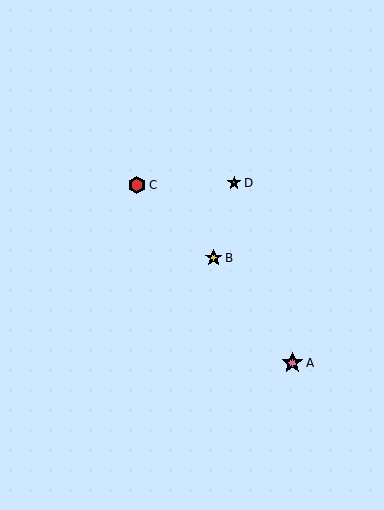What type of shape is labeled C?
Shape C is a red hexagon.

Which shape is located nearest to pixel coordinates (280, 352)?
The pink star (labeled A) at (292, 363) is nearest to that location.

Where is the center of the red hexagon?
The center of the red hexagon is at (137, 185).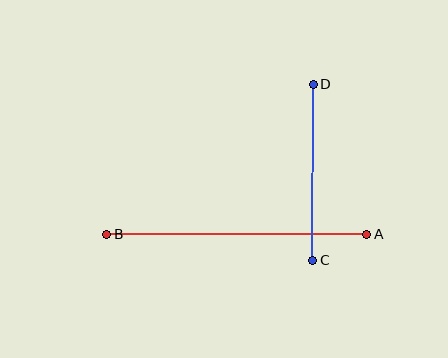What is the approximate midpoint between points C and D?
The midpoint is at approximately (313, 172) pixels.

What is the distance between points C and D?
The distance is approximately 176 pixels.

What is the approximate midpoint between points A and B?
The midpoint is at approximately (237, 234) pixels.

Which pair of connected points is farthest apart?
Points A and B are farthest apart.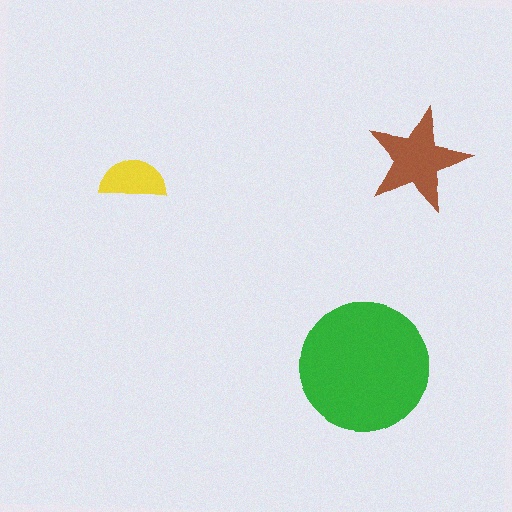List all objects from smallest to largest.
The yellow semicircle, the brown star, the green circle.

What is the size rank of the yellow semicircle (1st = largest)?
3rd.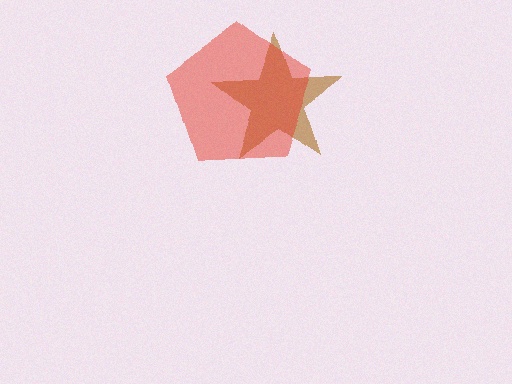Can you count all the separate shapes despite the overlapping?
Yes, there are 2 separate shapes.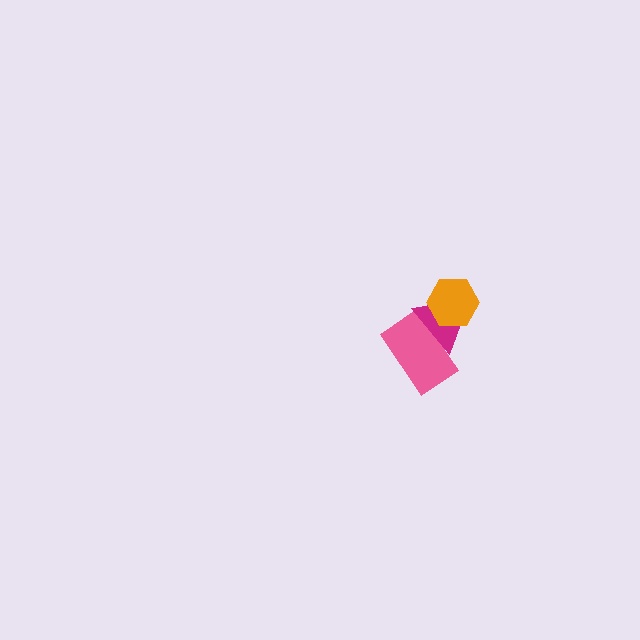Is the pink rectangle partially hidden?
Yes, it is partially covered by another shape.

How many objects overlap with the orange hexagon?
1 object overlaps with the orange hexagon.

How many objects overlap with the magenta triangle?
2 objects overlap with the magenta triangle.